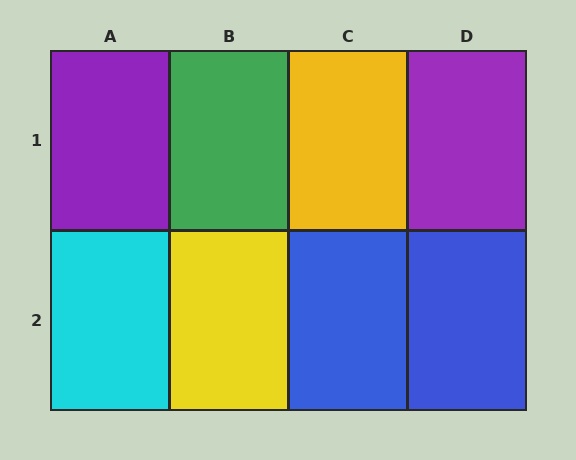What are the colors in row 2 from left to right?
Cyan, yellow, blue, blue.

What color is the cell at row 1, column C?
Yellow.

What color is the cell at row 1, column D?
Purple.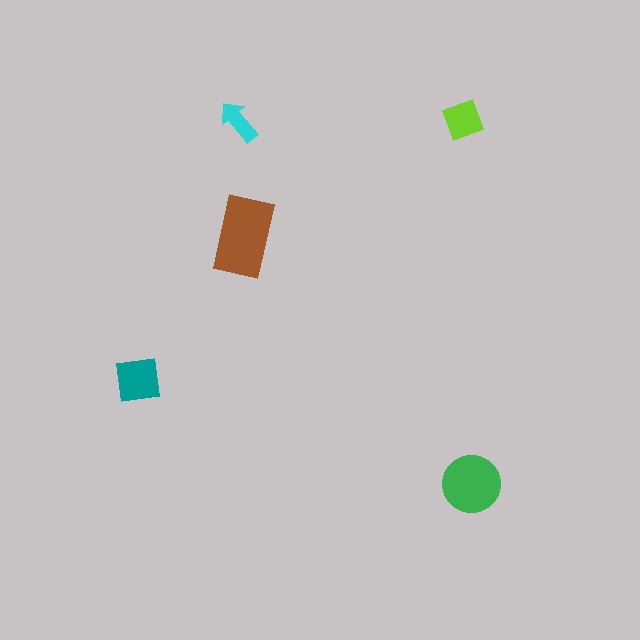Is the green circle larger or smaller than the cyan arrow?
Larger.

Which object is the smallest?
The cyan arrow.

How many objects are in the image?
There are 5 objects in the image.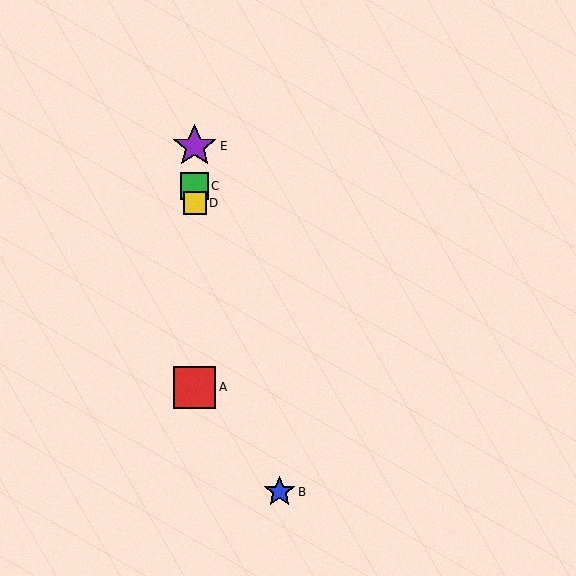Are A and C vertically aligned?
Yes, both are at x≈195.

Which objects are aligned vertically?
Objects A, C, D, E are aligned vertically.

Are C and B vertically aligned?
No, C is at x≈195 and B is at x≈279.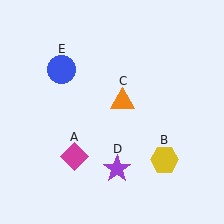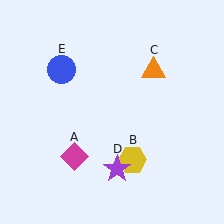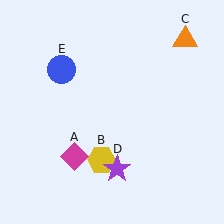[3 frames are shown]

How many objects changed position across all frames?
2 objects changed position: yellow hexagon (object B), orange triangle (object C).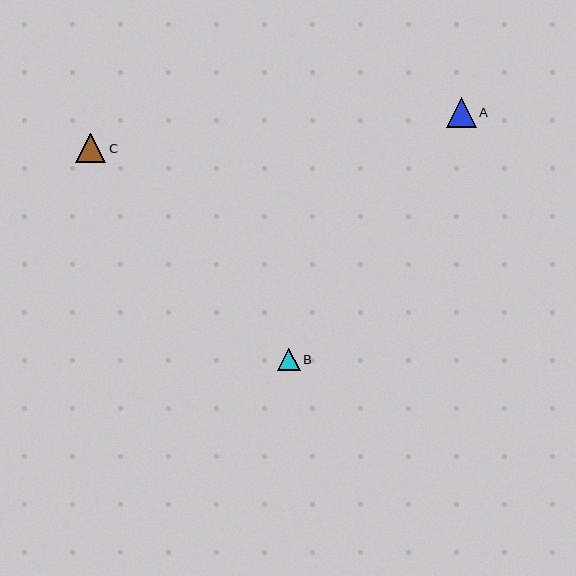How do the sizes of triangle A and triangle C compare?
Triangle A and triangle C are approximately the same size.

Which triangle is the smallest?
Triangle B is the smallest with a size of approximately 22 pixels.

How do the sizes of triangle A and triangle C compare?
Triangle A and triangle C are approximately the same size.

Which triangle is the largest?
Triangle A is the largest with a size of approximately 30 pixels.